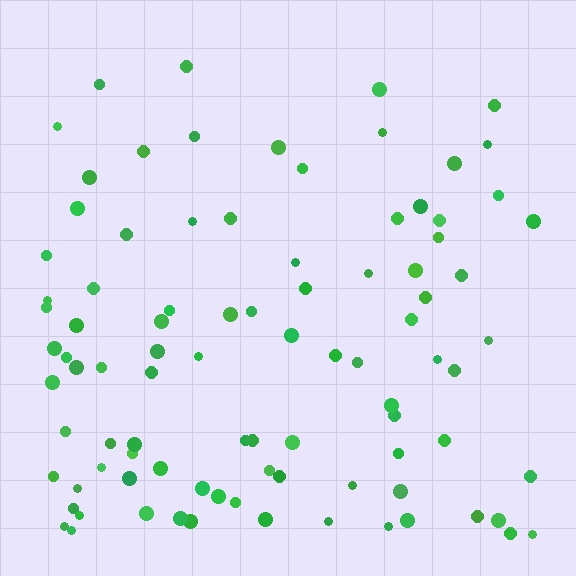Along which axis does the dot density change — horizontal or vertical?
Vertical.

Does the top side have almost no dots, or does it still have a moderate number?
Still a moderate number, just noticeably fewer than the bottom.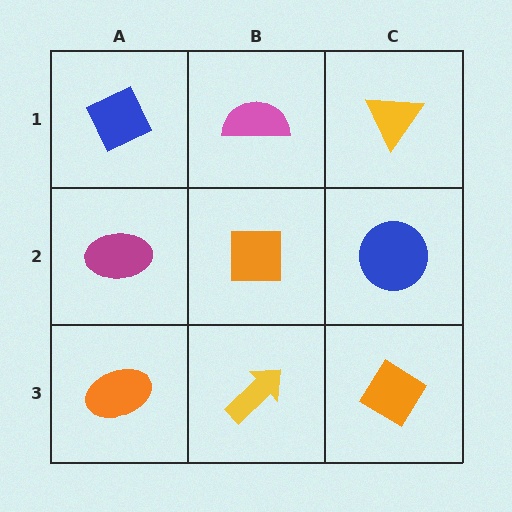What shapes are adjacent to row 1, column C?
A blue circle (row 2, column C), a pink semicircle (row 1, column B).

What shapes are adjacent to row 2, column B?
A pink semicircle (row 1, column B), a yellow arrow (row 3, column B), a magenta ellipse (row 2, column A), a blue circle (row 2, column C).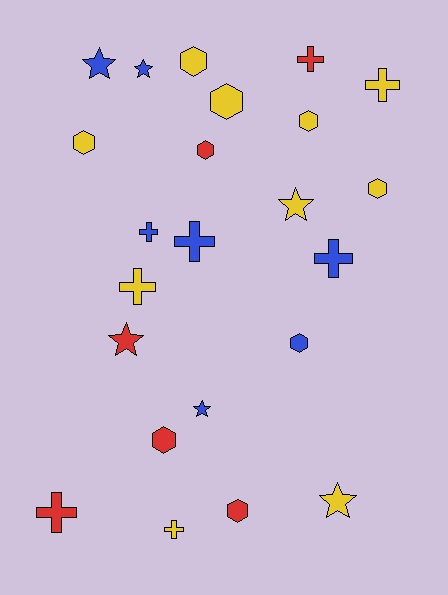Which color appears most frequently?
Yellow, with 10 objects.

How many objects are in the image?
There are 23 objects.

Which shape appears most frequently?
Hexagon, with 9 objects.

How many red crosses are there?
There are 2 red crosses.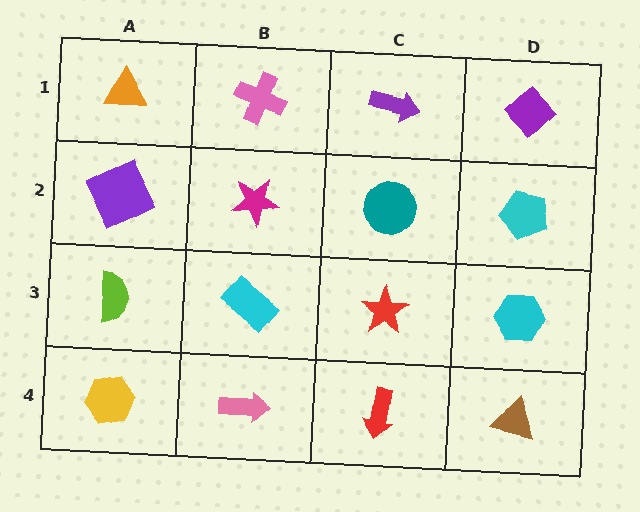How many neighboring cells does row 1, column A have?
2.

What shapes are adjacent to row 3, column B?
A magenta star (row 2, column B), a pink arrow (row 4, column B), a lime semicircle (row 3, column A), a red star (row 3, column C).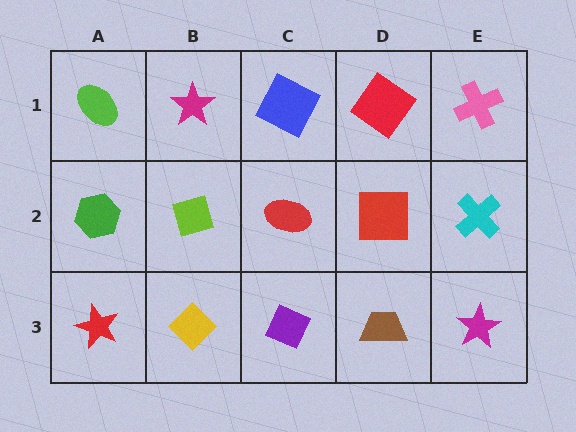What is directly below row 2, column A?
A red star.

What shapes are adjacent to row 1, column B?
A lime diamond (row 2, column B), a lime ellipse (row 1, column A), a blue square (row 1, column C).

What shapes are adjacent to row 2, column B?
A magenta star (row 1, column B), a yellow diamond (row 3, column B), a green hexagon (row 2, column A), a red ellipse (row 2, column C).